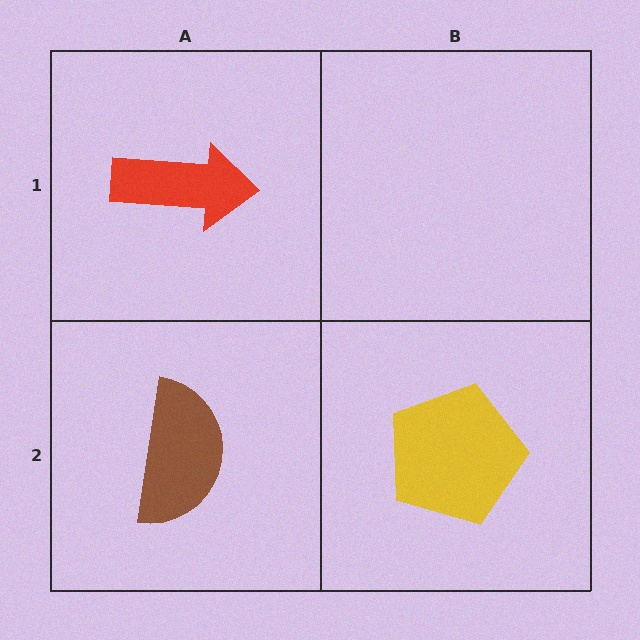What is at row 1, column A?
A red arrow.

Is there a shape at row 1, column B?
No, that cell is empty.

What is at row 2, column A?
A brown semicircle.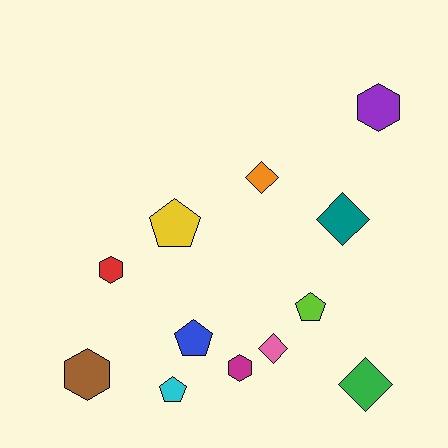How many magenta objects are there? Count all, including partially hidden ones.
There is 1 magenta object.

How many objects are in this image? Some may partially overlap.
There are 12 objects.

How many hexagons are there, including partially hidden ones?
There are 4 hexagons.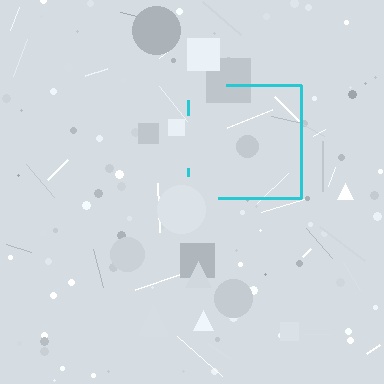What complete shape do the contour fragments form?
The contour fragments form a square.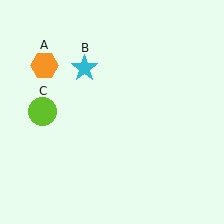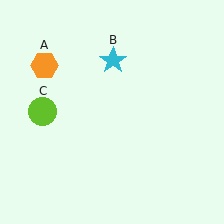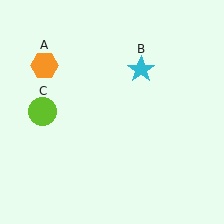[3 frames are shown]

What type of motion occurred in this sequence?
The cyan star (object B) rotated clockwise around the center of the scene.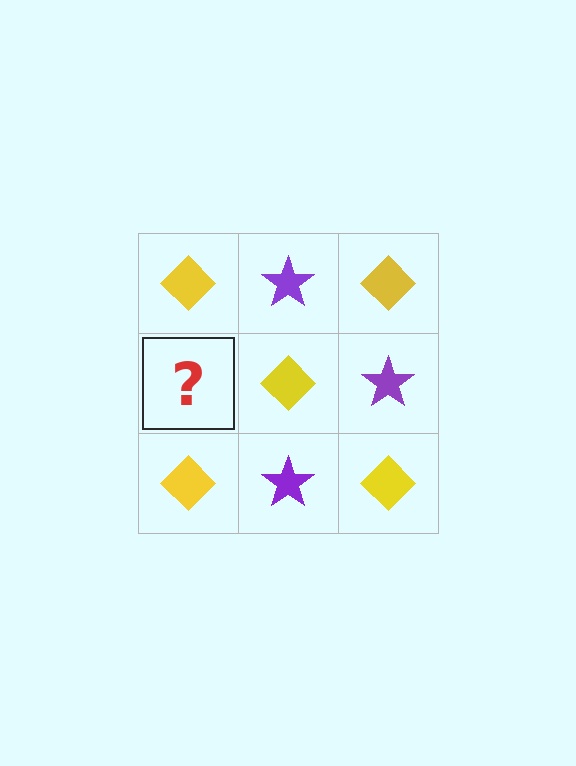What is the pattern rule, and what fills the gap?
The rule is that it alternates yellow diamond and purple star in a checkerboard pattern. The gap should be filled with a purple star.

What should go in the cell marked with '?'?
The missing cell should contain a purple star.